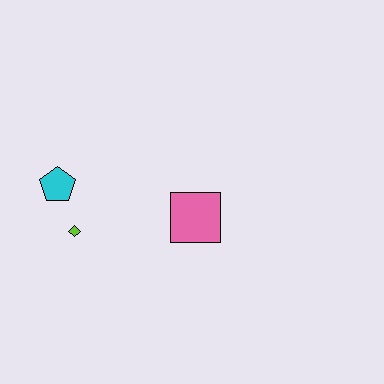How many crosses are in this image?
There are no crosses.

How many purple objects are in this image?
There are no purple objects.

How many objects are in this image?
There are 3 objects.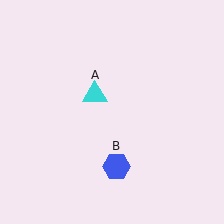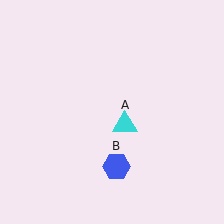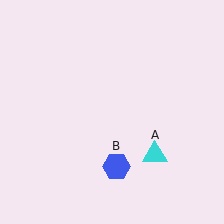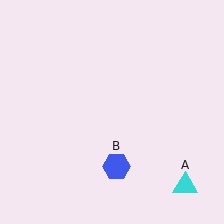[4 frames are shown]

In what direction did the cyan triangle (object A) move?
The cyan triangle (object A) moved down and to the right.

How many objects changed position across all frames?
1 object changed position: cyan triangle (object A).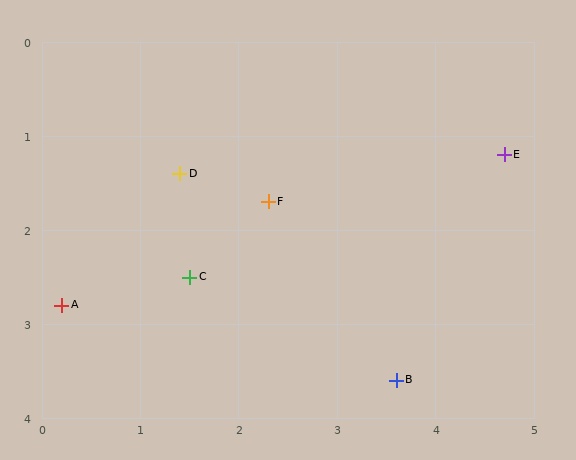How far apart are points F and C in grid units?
Points F and C are about 1.1 grid units apart.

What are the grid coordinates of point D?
Point D is at approximately (1.4, 1.4).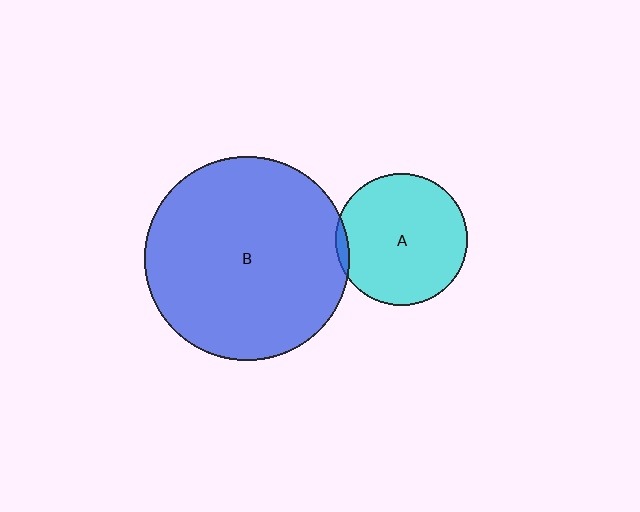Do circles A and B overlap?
Yes.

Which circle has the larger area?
Circle B (blue).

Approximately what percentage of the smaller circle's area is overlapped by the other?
Approximately 5%.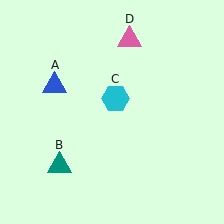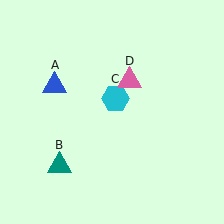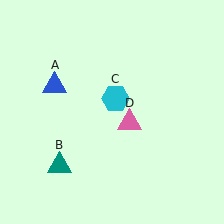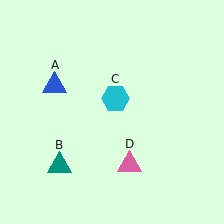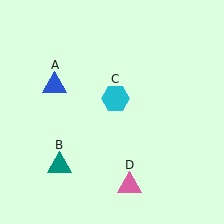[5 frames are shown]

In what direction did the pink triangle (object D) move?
The pink triangle (object D) moved down.